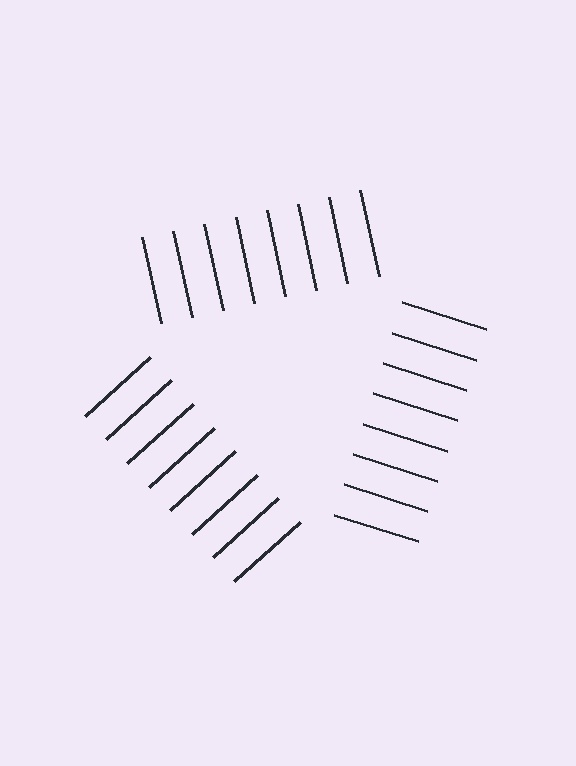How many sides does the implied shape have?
3 sides — the line-ends trace a triangle.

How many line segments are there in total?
24 — 8 along each of the 3 edges.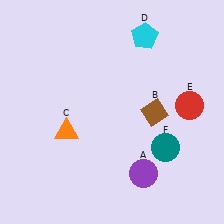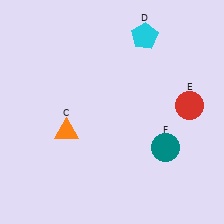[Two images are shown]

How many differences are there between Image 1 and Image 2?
There are 2 differences between the two images.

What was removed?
The purple circle (A), the brown diamond (B) were removed in Image 2.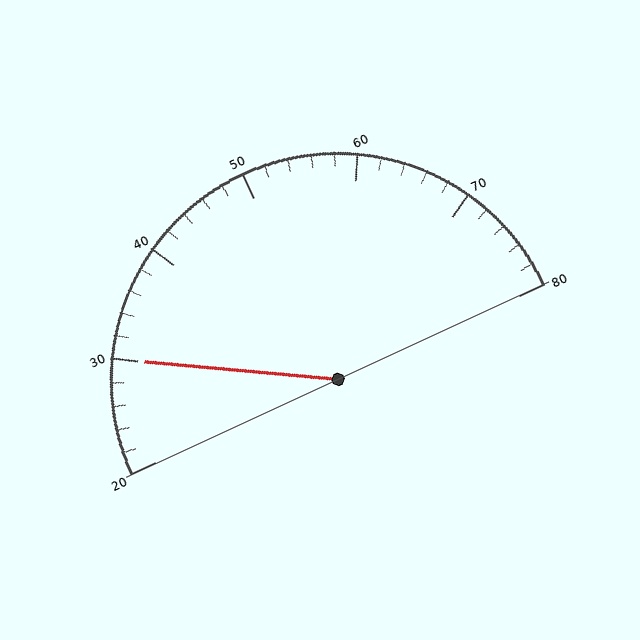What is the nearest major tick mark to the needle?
The nearest major tick mark is 30.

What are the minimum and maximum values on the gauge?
The gauge ranges from 20 to 80.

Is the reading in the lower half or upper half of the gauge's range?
The reading is in the lower half of the range (20 to 80).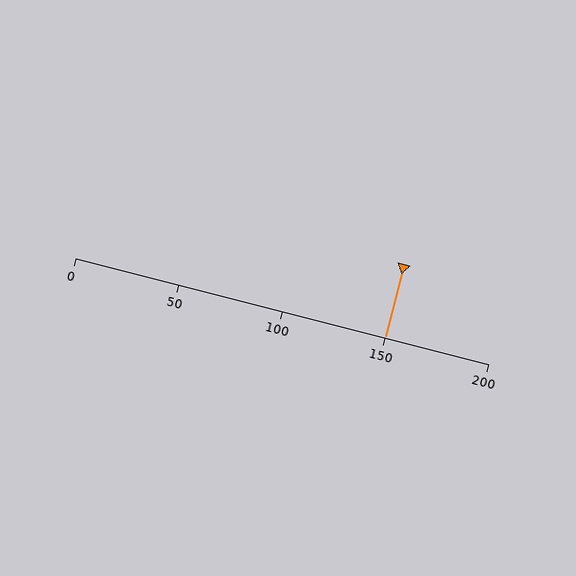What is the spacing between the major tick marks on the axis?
The major ticks are spaced 50 apart.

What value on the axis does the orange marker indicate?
The marker indicates approximately 150.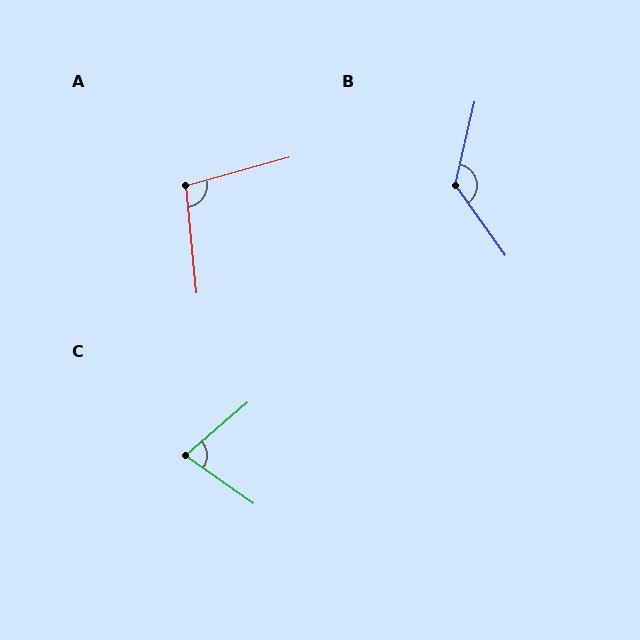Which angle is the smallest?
C, at approximately 76 degrees.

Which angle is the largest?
B, at approximately 131 degrees.